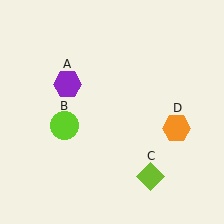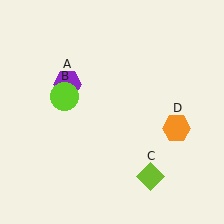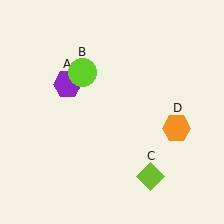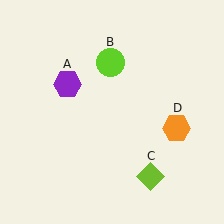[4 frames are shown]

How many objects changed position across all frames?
1 object changed position: lime circle (object B).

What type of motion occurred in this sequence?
The lime circle (object B) rotated clockwise around the center of the scene.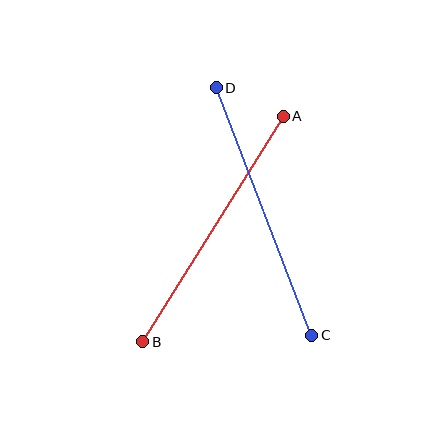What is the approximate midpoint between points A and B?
The midpoint is at approximately (213, 229) pixels.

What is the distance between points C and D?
The distance is approximately 265 pixels.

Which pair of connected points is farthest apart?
Points A and B are farthest apart.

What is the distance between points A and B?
The distance is approximately 265 pixels.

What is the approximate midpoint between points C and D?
The midpoint is at approximately (264, 212) pixels.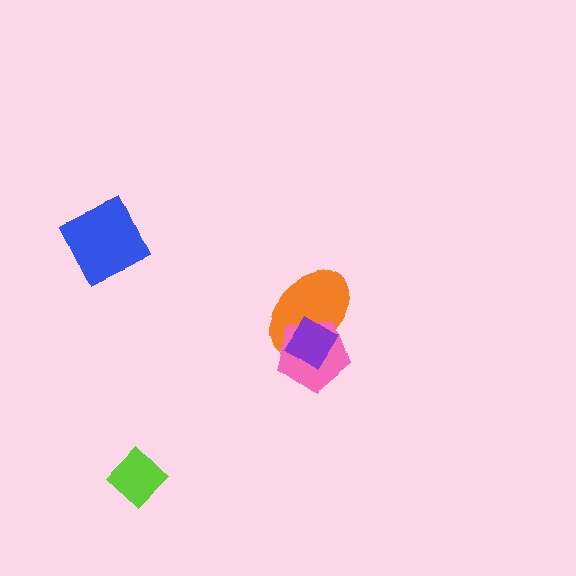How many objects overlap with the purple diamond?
2 objects overlap with the purple diamond.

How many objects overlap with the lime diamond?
0 objects overlap with the lime diamond.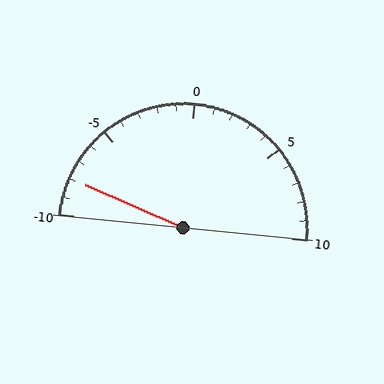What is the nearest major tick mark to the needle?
The nearest major tick mark is -10.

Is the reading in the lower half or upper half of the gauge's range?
The reading is in the lower half of the range (-10 to 10).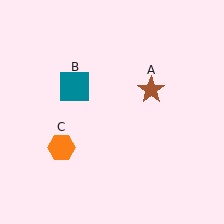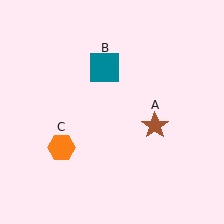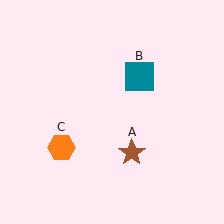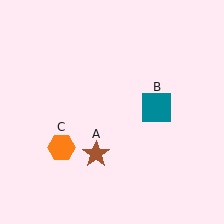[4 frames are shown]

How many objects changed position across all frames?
2 objects changed position: brown star (object A), teal square (object B).